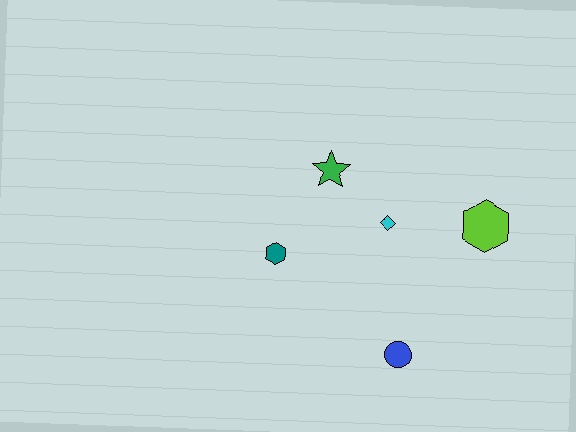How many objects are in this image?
There are 5 objects.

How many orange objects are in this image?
There are no orange objects.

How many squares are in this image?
There are no squares.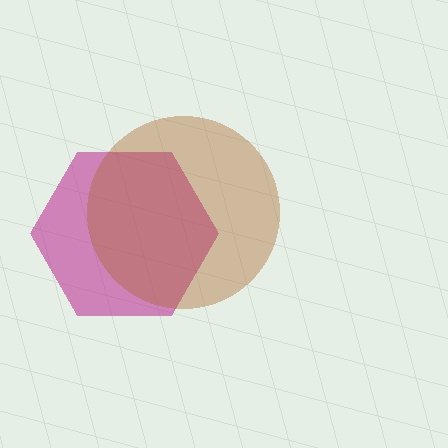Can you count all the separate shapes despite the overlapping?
Yes, there are 2 separate shapes.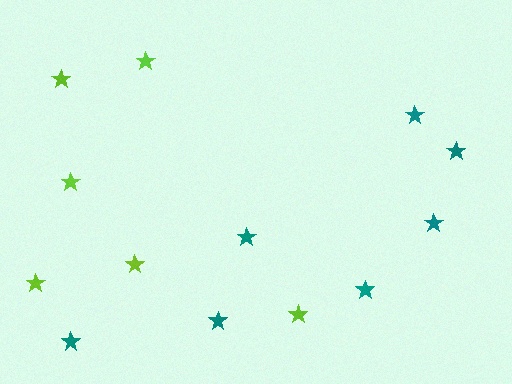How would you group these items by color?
There are 2 groups: one group of teal stars (7) and one group of lime stars (6).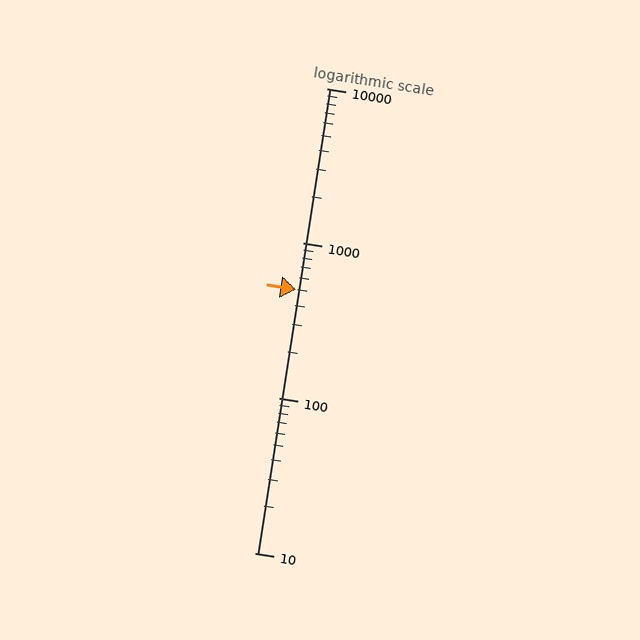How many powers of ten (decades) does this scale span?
The scale spans 3 decades, from 10 to 10000.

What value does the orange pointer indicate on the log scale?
The pointer indicates approximately 500.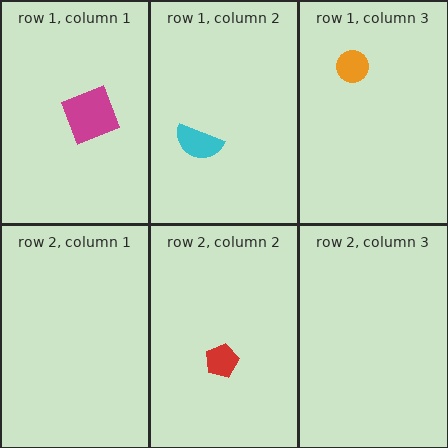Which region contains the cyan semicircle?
The row 1, column 2 region.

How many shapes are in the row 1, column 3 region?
1.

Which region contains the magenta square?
The row 1, column 1 region.